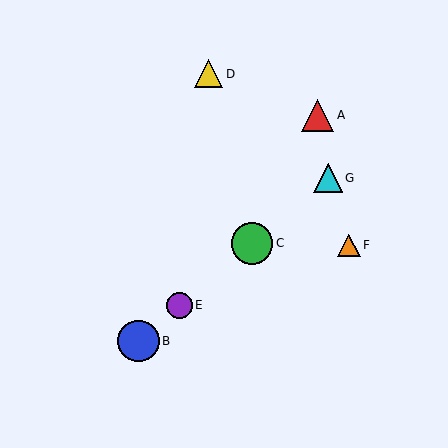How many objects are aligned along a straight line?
4 objects (B, C, E, G) are aligned along a straight line.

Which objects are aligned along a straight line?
Objects B, C, E, G are aligned along a straight line.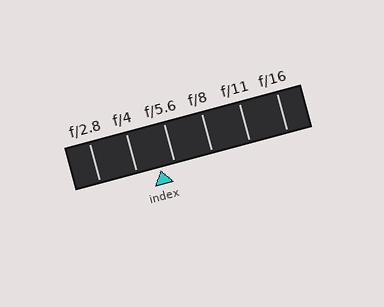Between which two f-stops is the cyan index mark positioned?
The index mark is between f/4 and f/5.6.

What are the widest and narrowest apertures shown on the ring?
The widest aperture shown is f/2.8 and the narrowest is f/16.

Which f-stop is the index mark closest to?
The index mark is closest to f/5.6.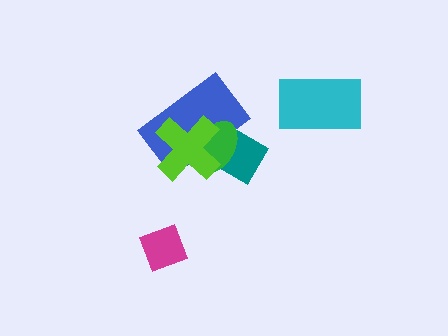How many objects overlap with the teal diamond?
3 objects overlap with the teal diamond.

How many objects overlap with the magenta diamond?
0 objects overlap with the magenta diamond.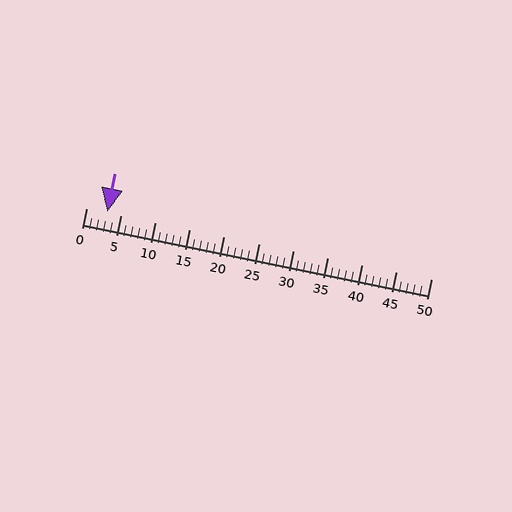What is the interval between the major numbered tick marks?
The major tick marks are spaced 5 units apart.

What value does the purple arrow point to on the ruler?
The purple arrow points to approximately 3.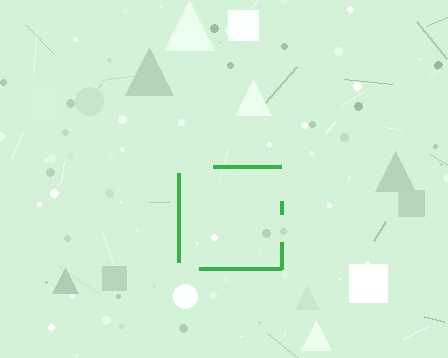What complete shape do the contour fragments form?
The contour fragments form a square.